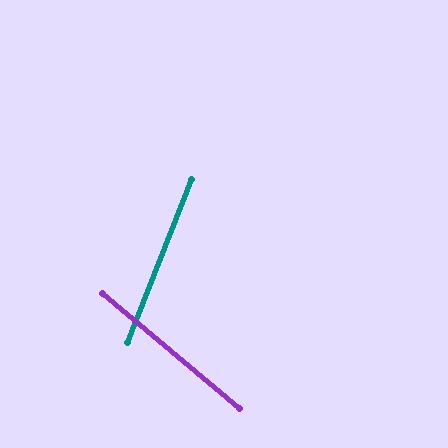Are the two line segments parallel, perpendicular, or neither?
Neither parallel nor perpendicular — they differ by about 71°.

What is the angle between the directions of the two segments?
Approximately 71 degrees.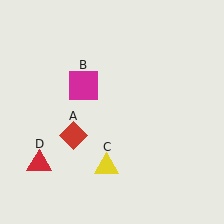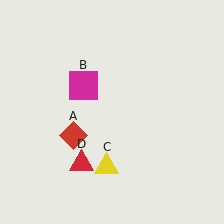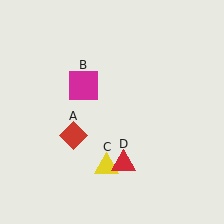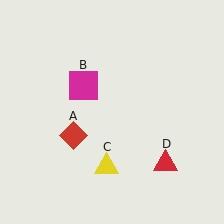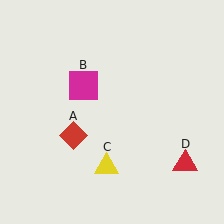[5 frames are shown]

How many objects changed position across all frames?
1 object changed position: red triangle (object D).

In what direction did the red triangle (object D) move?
The red triangle (object D) moved right.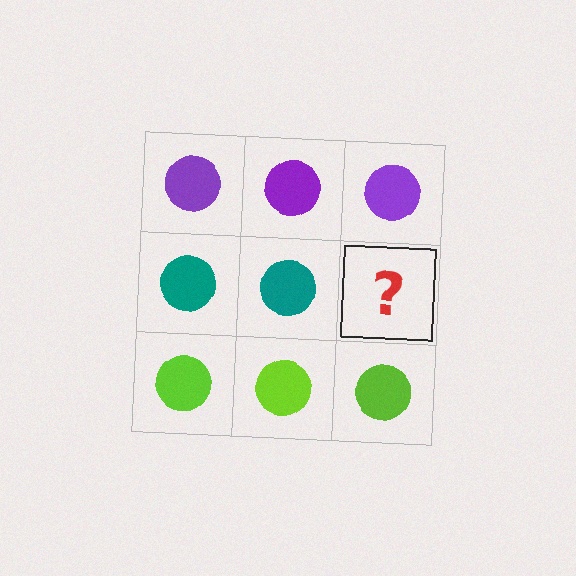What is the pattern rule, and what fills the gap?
The rule is that each row has a consistent color. The gap should be filled with a teal circle.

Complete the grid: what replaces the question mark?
The question mark should be replaced with a teal circle.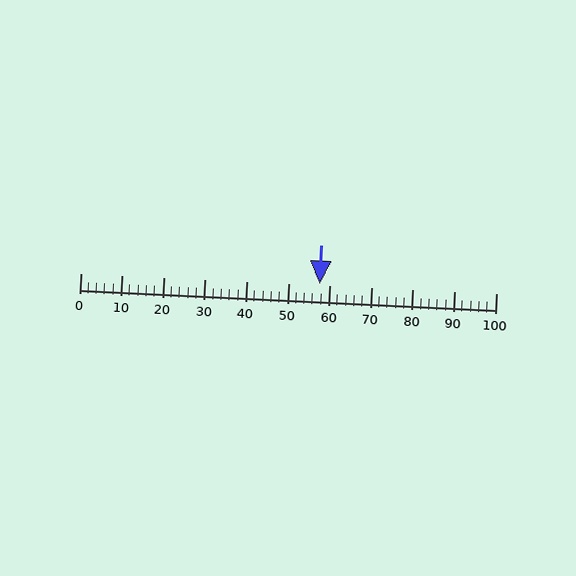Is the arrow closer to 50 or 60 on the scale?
The arrow is closer to 60.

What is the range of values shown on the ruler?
The ruler shows values from 0 to 100.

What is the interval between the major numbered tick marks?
The major tick marks are spaced 10 units apart.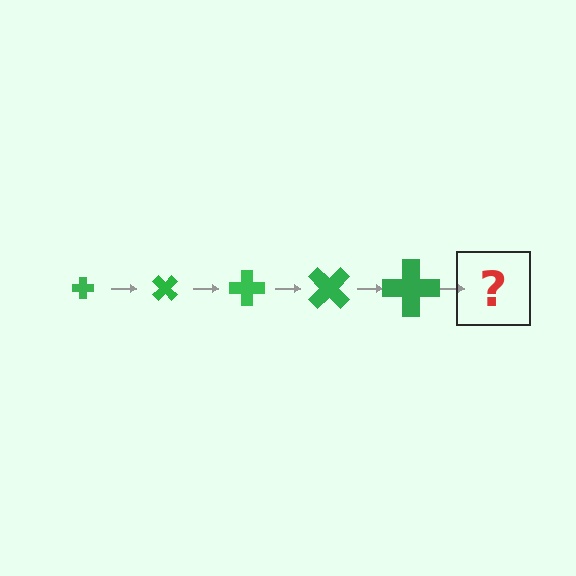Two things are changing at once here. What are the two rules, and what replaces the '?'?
The two rules are that the cross grows larger each step and it rotates 45 degrees each step. The '?' should be a cross, larger than the previous one and rotated 225 degrees from the start.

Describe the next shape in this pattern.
It should be a cross, larger than the previous one and rotated 225 degrees from the start.